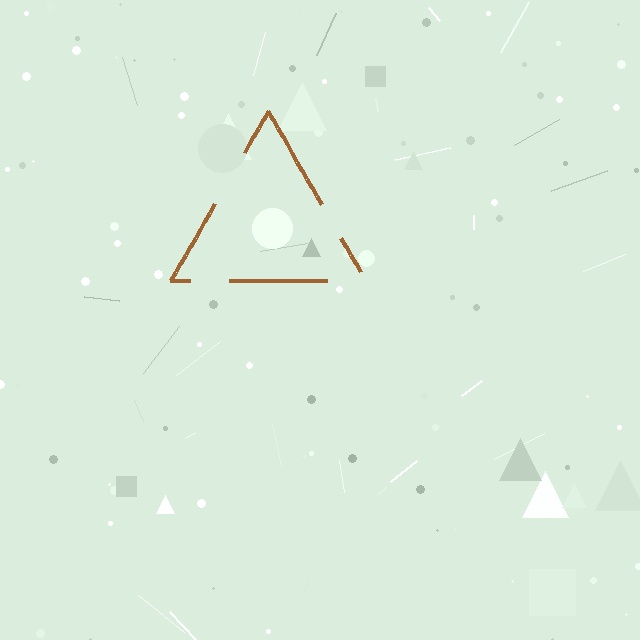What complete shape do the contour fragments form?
The contour fragments form a triangle.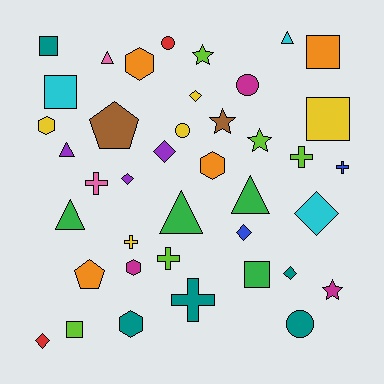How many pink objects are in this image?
There are 2 pink objects.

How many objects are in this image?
There are 40 objects.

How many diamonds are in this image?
There are 7 diamonds.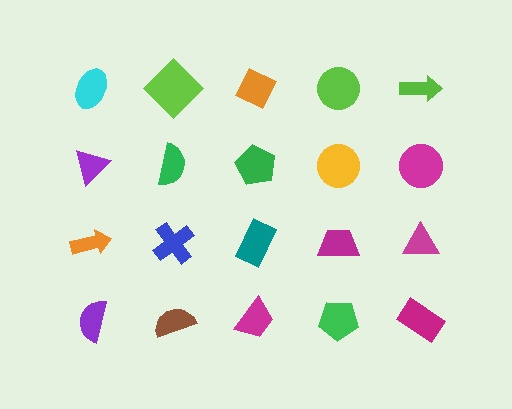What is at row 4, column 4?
A green pentagon.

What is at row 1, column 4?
A lime circle.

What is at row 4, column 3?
A magenta trapezoid.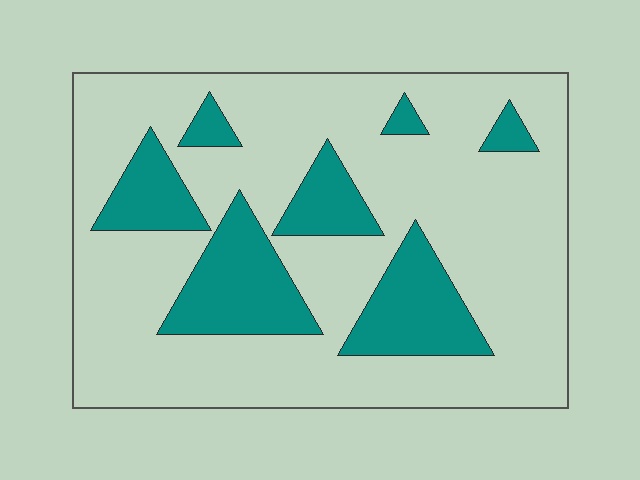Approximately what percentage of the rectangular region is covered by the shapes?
Approximately 25%.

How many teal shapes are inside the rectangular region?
7.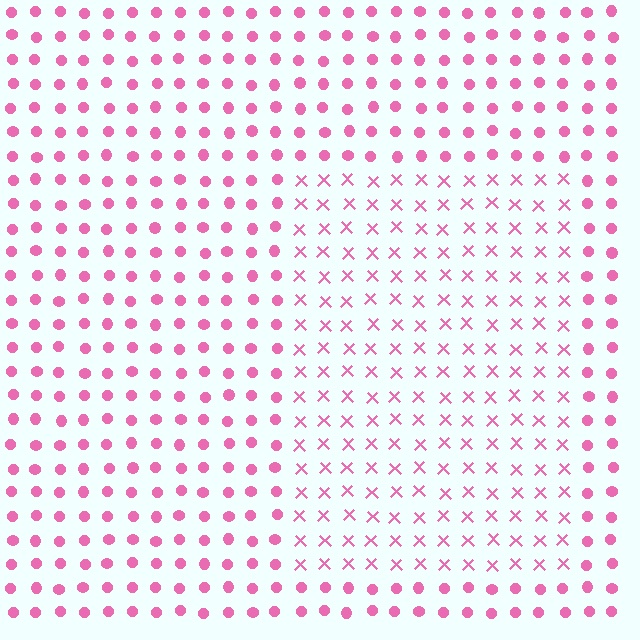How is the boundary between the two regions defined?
The boundary is defined by a change in element shape: X marks inside vs. circles outside. All elements share the same color and spacing.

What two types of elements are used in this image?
The image uses X marks inside the rectangle region and circles outside it.